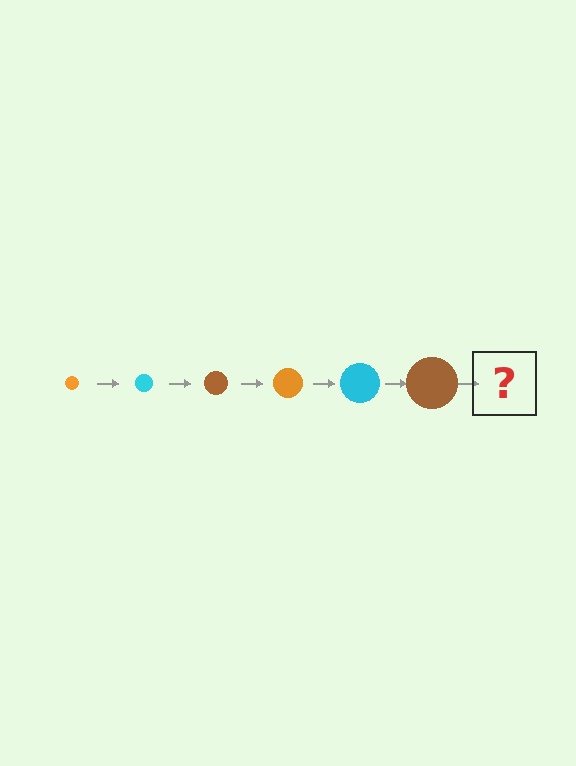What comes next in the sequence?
The next element should be an orange circle, larger than the previous one.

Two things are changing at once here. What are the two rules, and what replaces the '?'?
The two rules are that the circle grows larger each step and the color cycles through orange, cyan, and brown. The '?' should be an orange circle, larger than the previous one.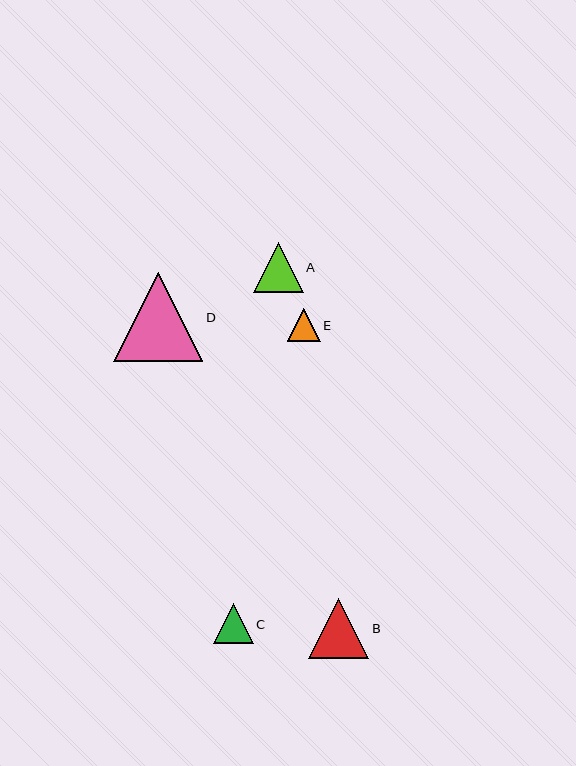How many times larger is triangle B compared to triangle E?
Triangle B is approximately 1.8 times the size of triangle E.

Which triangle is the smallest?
Triangle E is the smallest with a size of approximately 33 pixels.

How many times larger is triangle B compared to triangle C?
Triangle B is approximately 1.5 times the size of triangle C.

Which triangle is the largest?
Triangle D is the largest with a size of approximately 89 pixels.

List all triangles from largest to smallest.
From largest to smallest: D, B, A, C, E.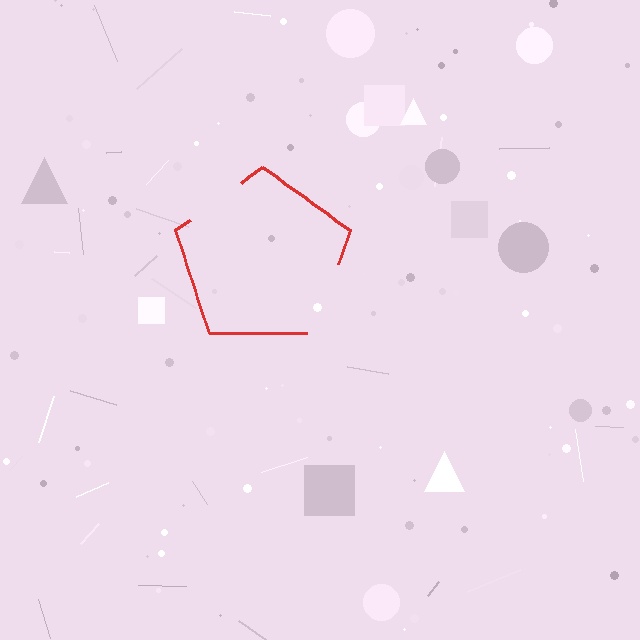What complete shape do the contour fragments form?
The contour fragments form a pentagon.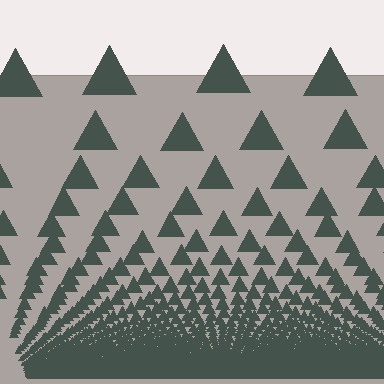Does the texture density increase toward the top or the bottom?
Density increases toward the bottom.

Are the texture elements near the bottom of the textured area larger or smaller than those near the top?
Smaller. The gradient is inverted — elements near the bottom are smaller and denser.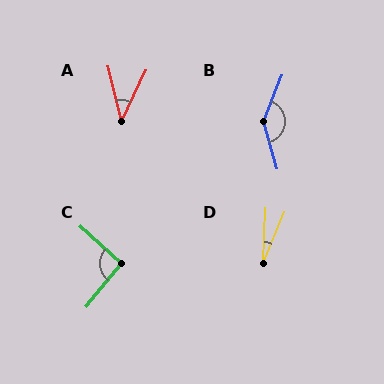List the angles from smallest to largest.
D (20°), A (39°), C (93°), B (142°).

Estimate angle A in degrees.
Approximately 39 degrees.